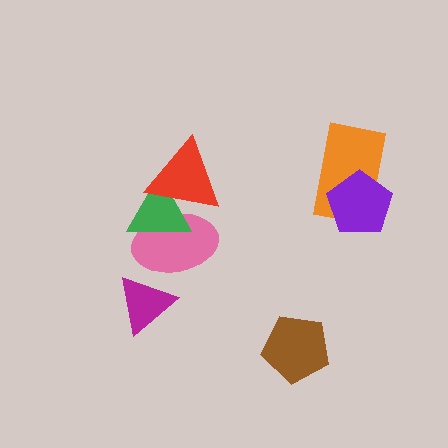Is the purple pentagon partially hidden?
No, no other shape covers it.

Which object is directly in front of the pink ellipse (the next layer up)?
The green triangle is directly in front of the pink ellipse.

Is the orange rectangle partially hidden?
Yes, it is partially covered by another shape.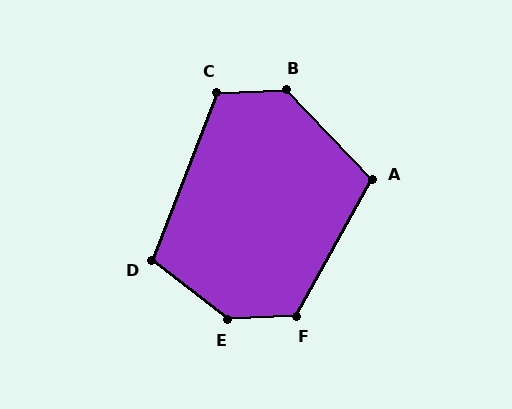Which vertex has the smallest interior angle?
D, at approximately 107 degrees.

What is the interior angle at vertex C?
Approximately 113 degrees (obtuse).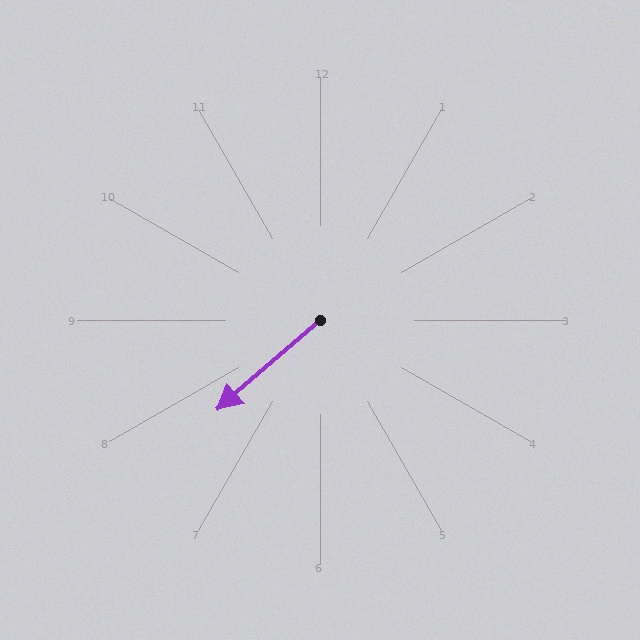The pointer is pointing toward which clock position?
Roughly 8 o'clock.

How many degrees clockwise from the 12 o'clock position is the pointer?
Approximately 229 degrees.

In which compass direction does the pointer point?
Southwest.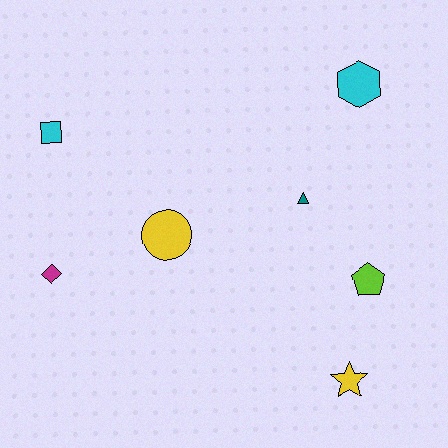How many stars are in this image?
There is 1 star.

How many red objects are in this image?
There are no red objects.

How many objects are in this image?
There are 7 objects.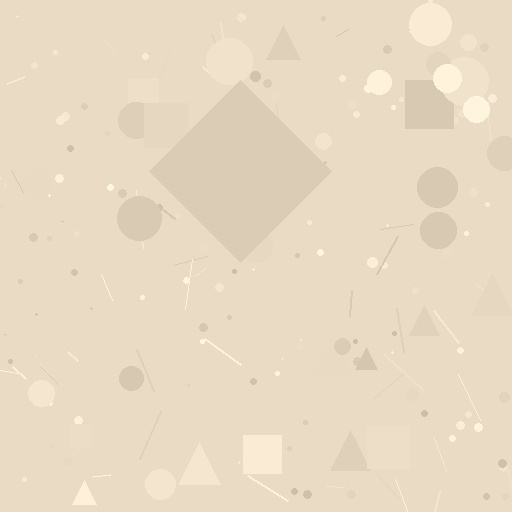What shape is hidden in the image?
A diamond is hidden in the image.